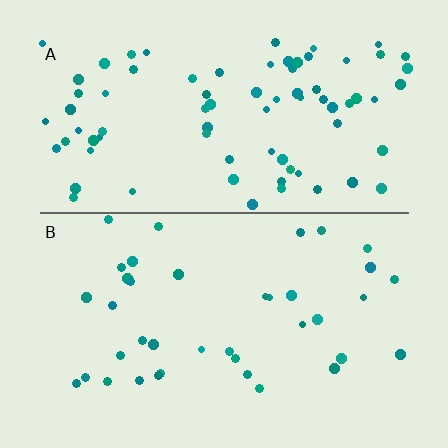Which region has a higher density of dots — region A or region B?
A (the top).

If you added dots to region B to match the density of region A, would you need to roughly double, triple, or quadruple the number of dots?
Approximately double.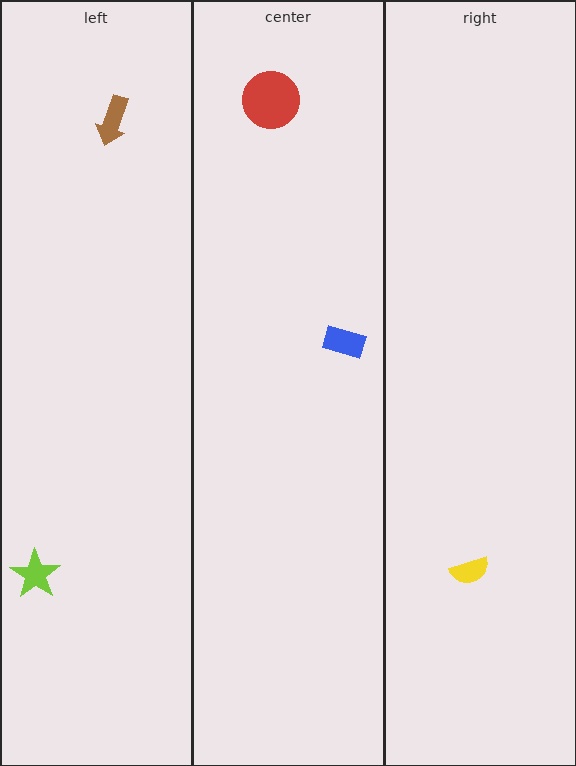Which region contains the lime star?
The left region.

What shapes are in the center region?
The blue rectangle, the red circle.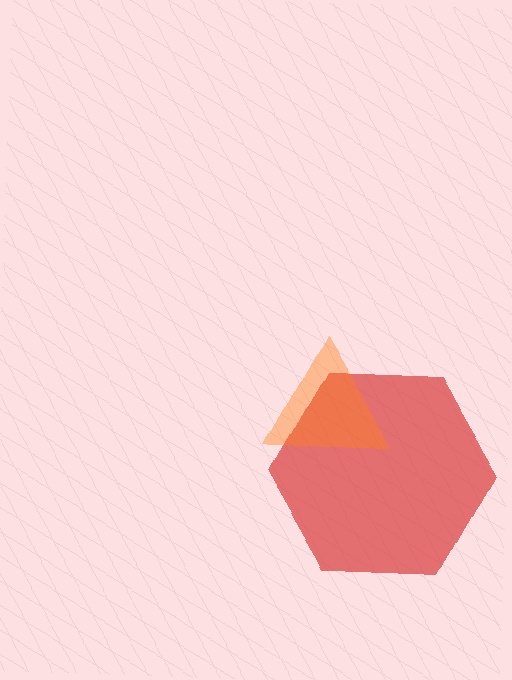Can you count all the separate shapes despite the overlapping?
Yes, there are 2 separate shapes.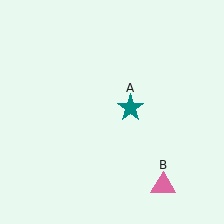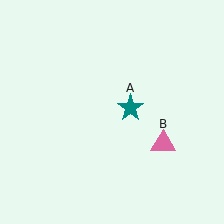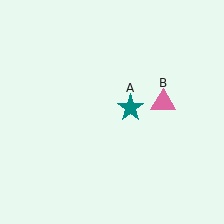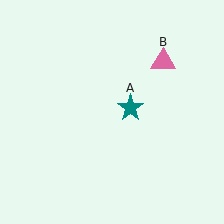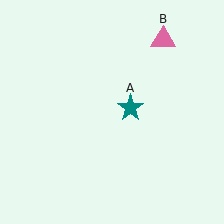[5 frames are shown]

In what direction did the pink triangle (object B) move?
The pink triangle (object B) moved up.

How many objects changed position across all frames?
1 object changed position: pink triangle (object B).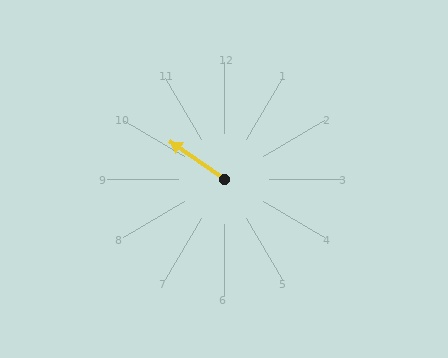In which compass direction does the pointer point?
Northwest.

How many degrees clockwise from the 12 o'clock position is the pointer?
Approximately 305 degrees.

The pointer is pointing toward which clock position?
Roughly 10 o'clock.